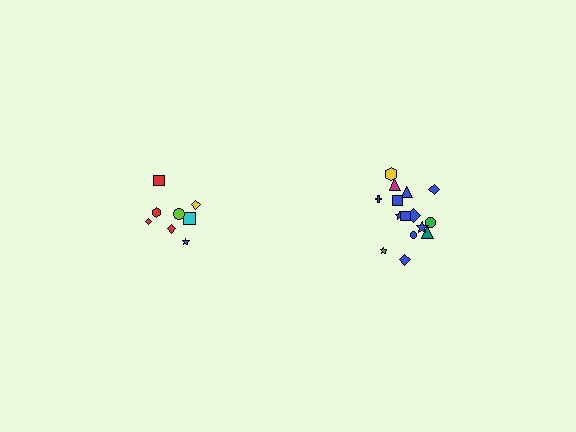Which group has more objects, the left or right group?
The right group.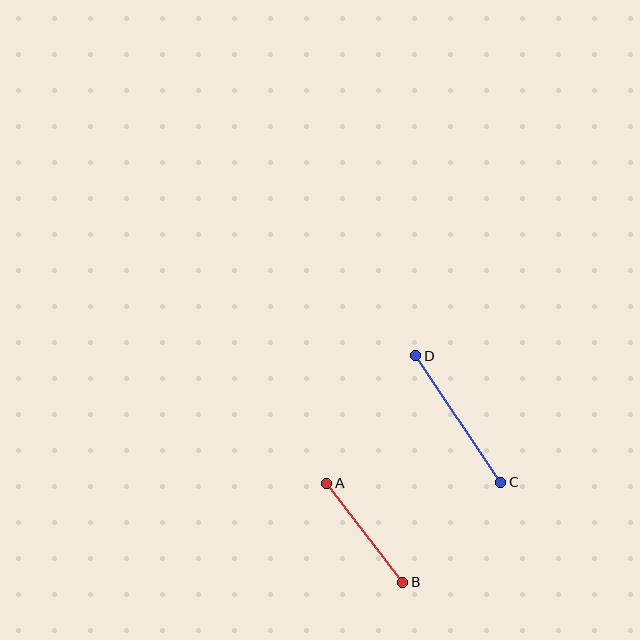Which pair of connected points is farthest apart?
Points C and D are farthest apart.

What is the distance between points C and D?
The distance is approximately 152 pixels.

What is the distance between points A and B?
The distance is approximately 125 pixels.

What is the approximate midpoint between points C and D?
The midpoint is at approximately (458, 419) pixels.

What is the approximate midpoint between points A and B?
The midpoint is at approximately (365, 533) pixels.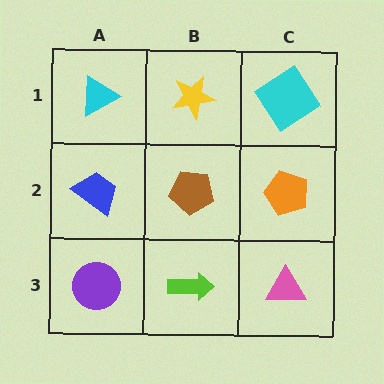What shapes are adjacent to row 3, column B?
A brown pentagon (row 2, column B), a purple circle (row 3, column A), a pink triangle (row 3, column C).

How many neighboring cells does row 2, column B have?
4.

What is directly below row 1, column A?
A blue trapezoid.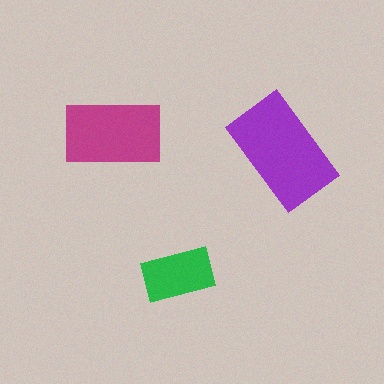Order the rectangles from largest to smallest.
the purple one, the magenta one, the green one.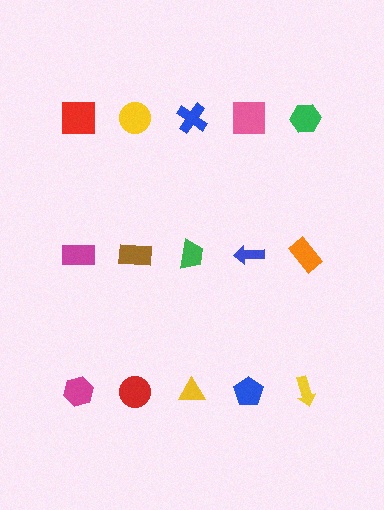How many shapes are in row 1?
5 shapes.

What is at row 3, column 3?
A yellow triangle.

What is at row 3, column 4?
A blue pentagon.